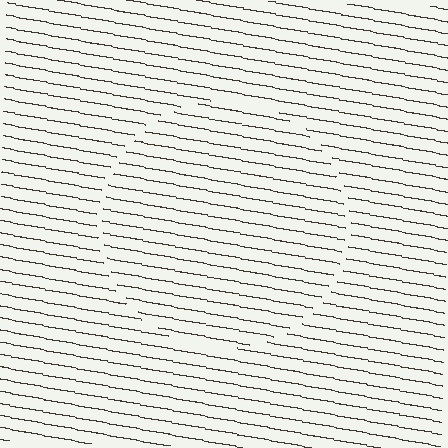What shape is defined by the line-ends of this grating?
An illusory circle. The interior of the shape contains the same grating, shifted by half a period — the contour is defined by the phase discontinuity where line-ends from the inner and outer gratings abut.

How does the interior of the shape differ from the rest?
The interior of the shape contains the same grating, shifted by half a period — the contour is defined by the phase discontinuity where line-ends from the inner and outer gratings abut.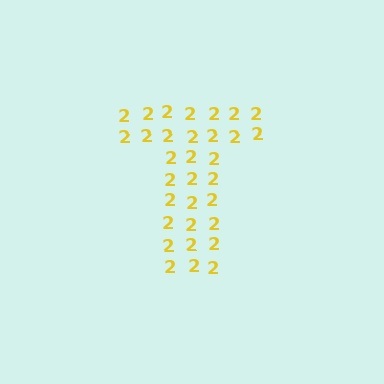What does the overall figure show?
The overall figure shows the letter T.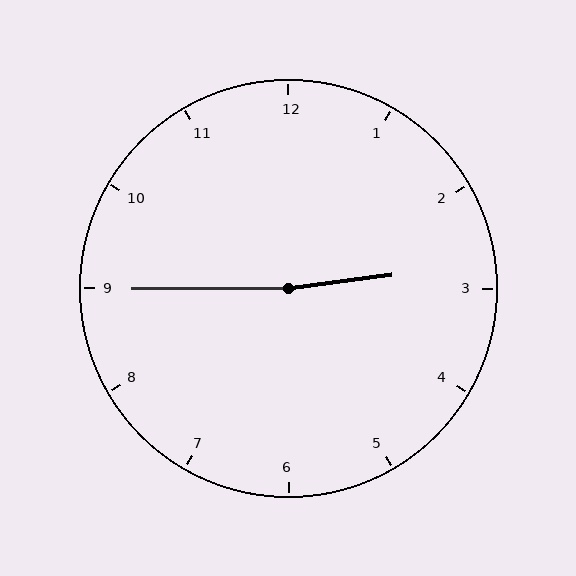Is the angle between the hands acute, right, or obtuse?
It is obtuse.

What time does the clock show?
2:45.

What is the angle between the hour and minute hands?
Approximately 172 degrees.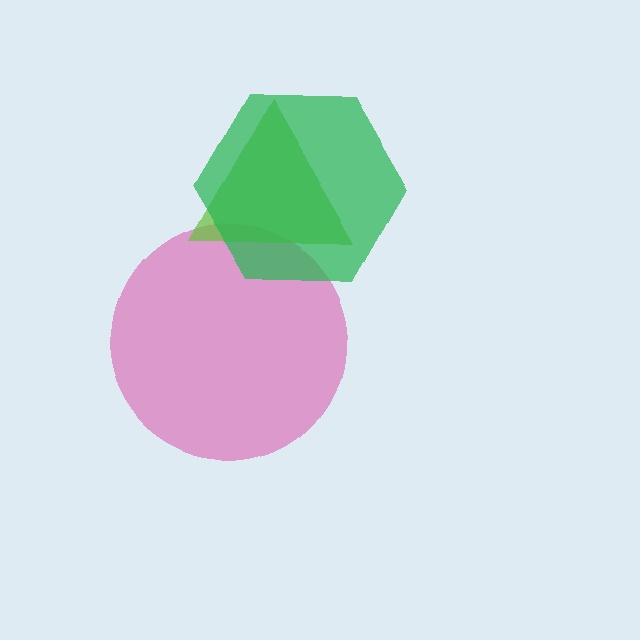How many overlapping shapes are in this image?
There are 3 overlapping shapes in the image.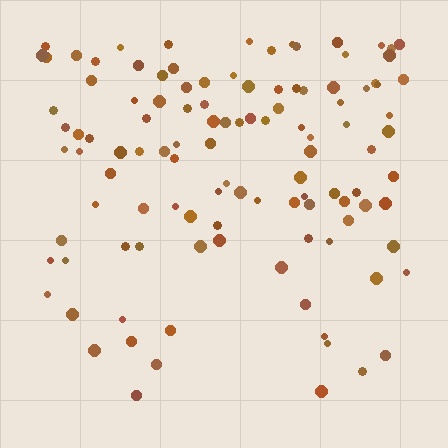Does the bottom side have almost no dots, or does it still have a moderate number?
Still a moderate number, just noticeably fewer than the top.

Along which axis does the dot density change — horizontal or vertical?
Vertical.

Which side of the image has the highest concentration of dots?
The top.